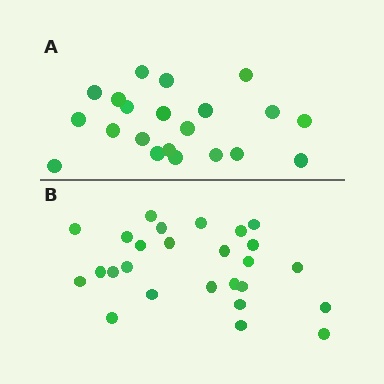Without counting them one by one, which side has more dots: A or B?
Region B (the bottom region) has more dots.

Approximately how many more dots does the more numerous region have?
Region B has about 5 more dots than region A.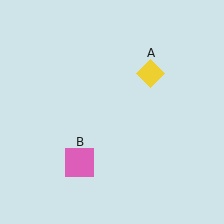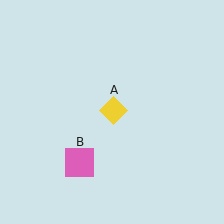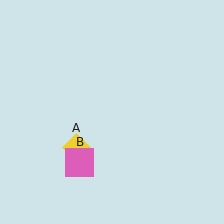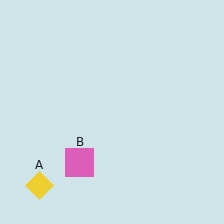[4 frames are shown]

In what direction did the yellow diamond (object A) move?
The yellow diamond (object A) moved down and to the left.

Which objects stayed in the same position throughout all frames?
Pink square (object B) remained stationary.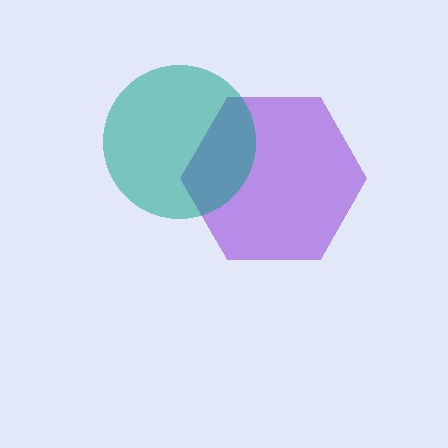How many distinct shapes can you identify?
There are 2 distinct shapes: a purple hexagon, a teal circle.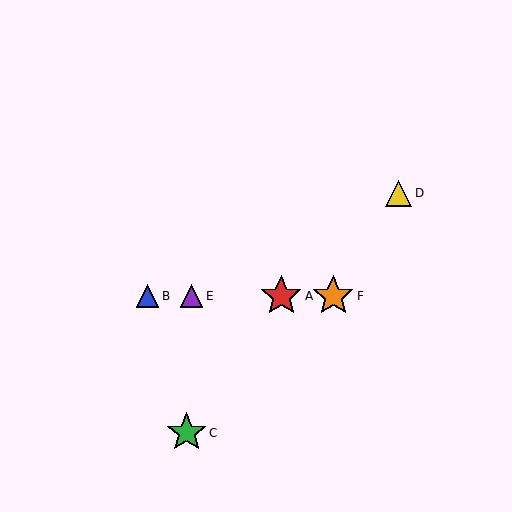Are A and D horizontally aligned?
No, A is at y≈296 and D is at y≈193.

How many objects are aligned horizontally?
4 objects (A, B, E, F) are aligned horizontally.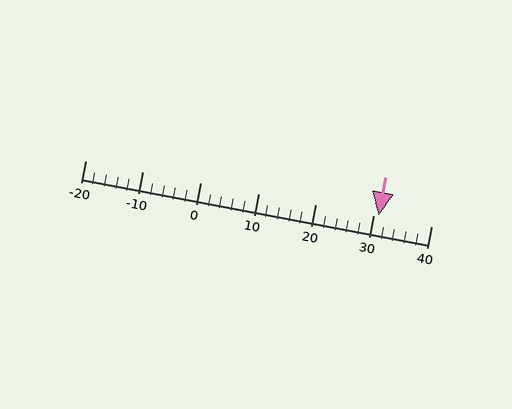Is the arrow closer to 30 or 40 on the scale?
The arrow is closer to 30.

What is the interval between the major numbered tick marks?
The major tick marks are spaced 10 units apart.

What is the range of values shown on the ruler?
The ruler shows values from -20 to 40.